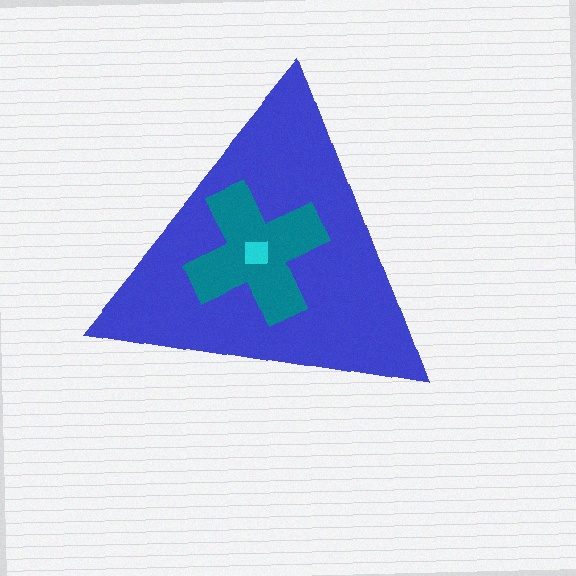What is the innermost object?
The cyan square.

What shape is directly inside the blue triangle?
The teal cross.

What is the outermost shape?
The blue triangle.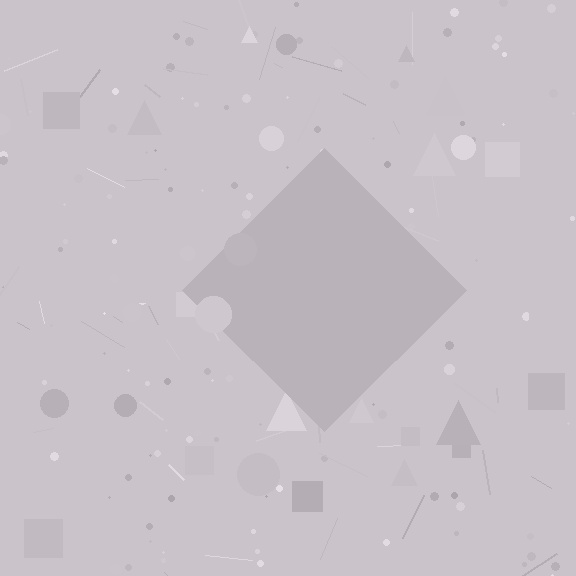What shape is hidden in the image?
A diamond is hidden in the image.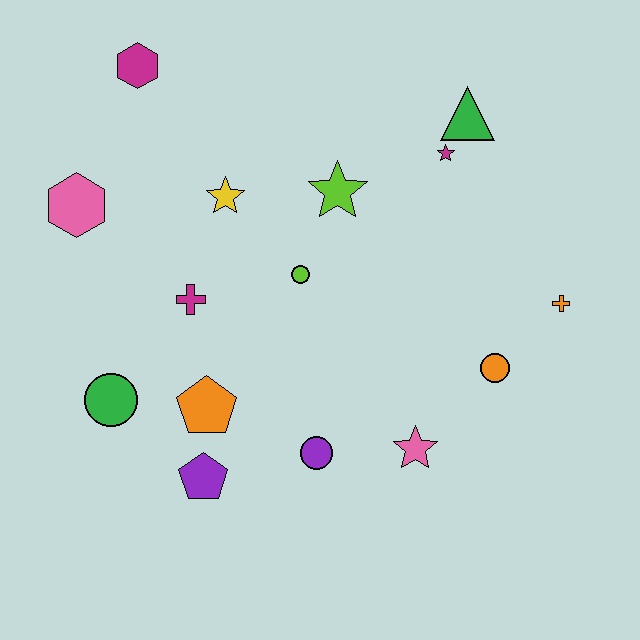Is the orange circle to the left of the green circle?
No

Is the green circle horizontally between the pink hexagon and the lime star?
Yes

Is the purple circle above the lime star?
No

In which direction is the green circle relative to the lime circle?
The green circle is to the left of the lime circle.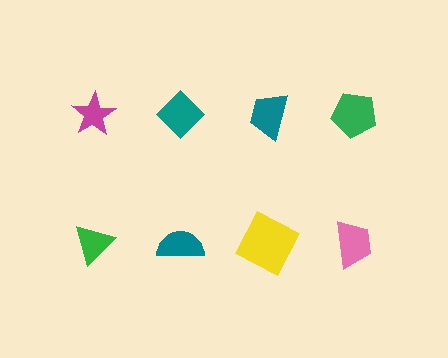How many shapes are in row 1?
4 shapes.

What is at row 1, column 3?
A teal trapezoid.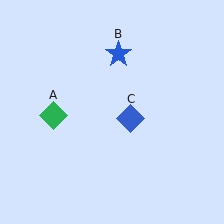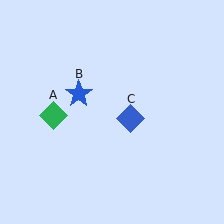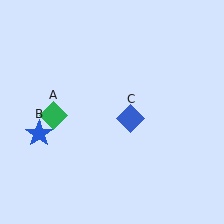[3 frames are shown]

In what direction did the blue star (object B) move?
The blue star (object B) moved down and to the left.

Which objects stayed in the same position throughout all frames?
Green diamond (object A) and blue diamond (object C) remained stationary.